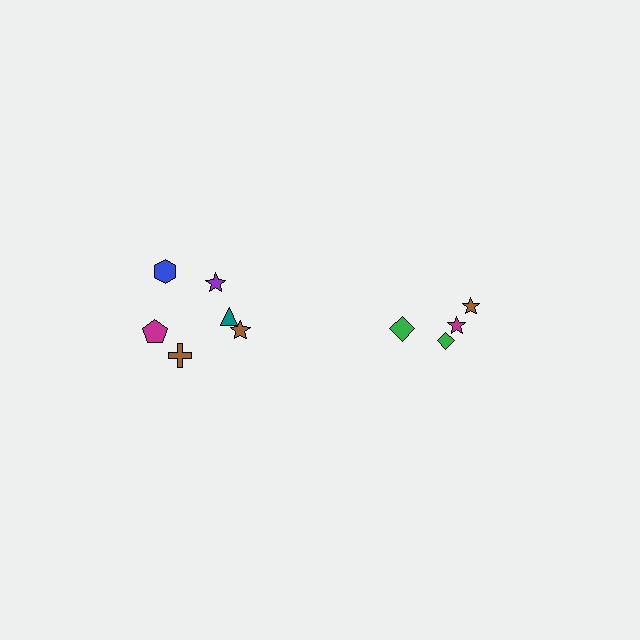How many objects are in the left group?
There are 6 objects.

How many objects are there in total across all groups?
There are 10 objects.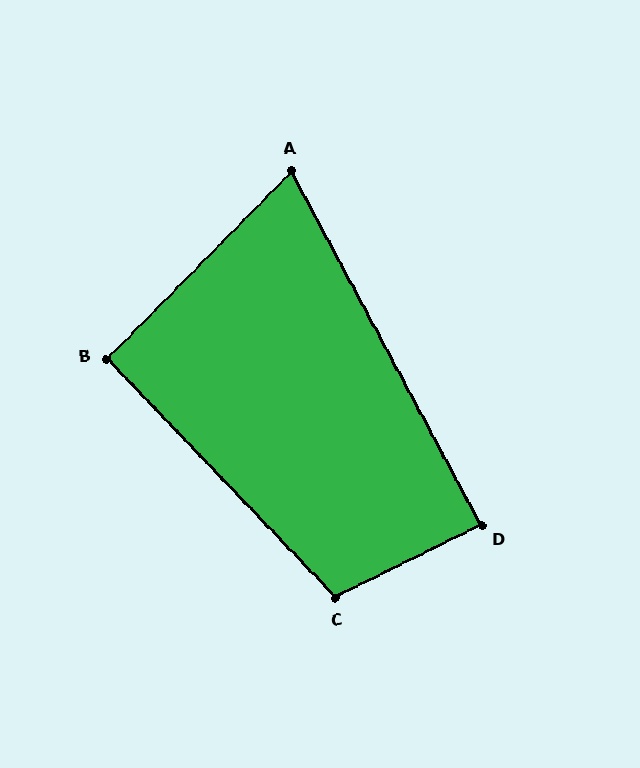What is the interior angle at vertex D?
Approximately 88 degrees (approximately right).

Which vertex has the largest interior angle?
C, at approximately 107 degrees.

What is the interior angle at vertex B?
Approximately 92 degrees (approximately right).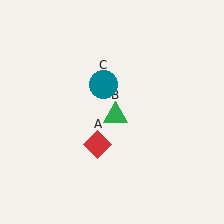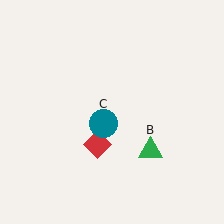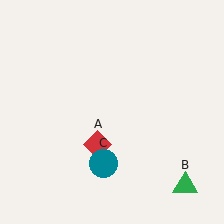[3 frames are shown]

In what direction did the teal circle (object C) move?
The teal circle (object C) moved down.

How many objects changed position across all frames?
2 objects changed position: green triangle (object B), teal circle (object C).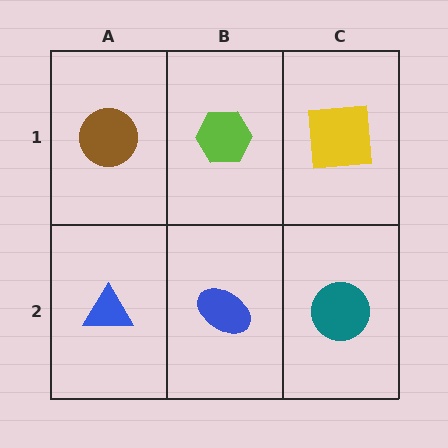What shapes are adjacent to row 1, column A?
A blue triangle (row 2, column A), a lime hexagon (row 1, column B).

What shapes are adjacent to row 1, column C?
A teal circle (row 2, column C), a lime hexagon (row 1, column B).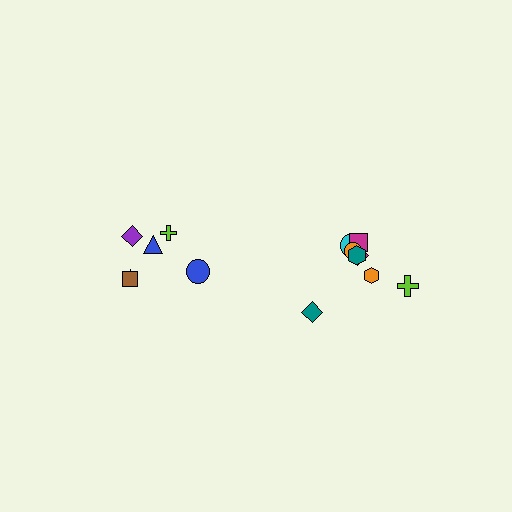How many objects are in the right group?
There are 8 objects.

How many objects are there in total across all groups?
There are 14 objects.